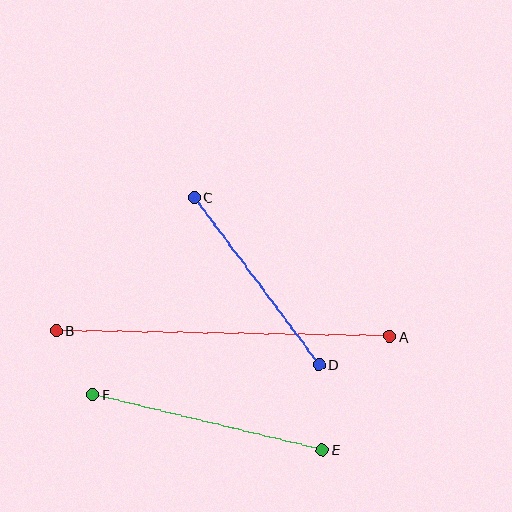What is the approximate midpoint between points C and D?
The midpoint is at approximately (256, 281) pixels.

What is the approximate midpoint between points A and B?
The midpoint is at approximately (223, 333) pixels.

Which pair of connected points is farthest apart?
Points A and B are farthest apart.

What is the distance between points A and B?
The distance is approximately 334 pixels.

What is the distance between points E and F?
The distance is approximately 236 pixels.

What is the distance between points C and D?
The distance is approximately 209 pixels.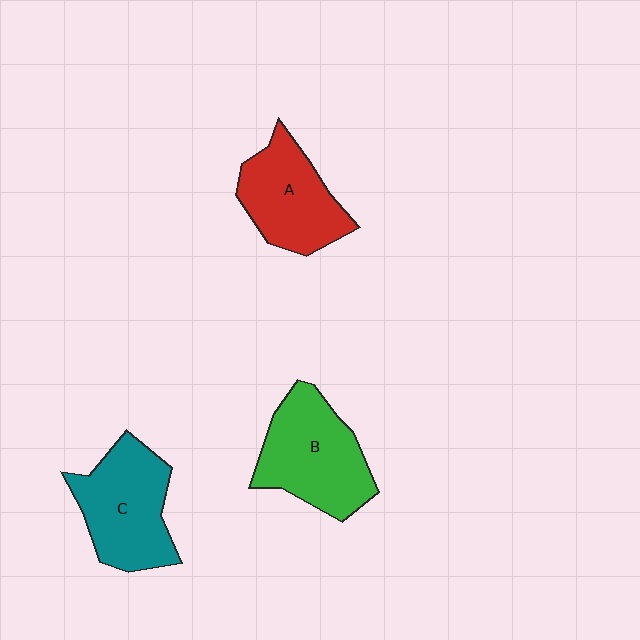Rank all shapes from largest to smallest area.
From largest to smallest: B (green), C (teal), A (red).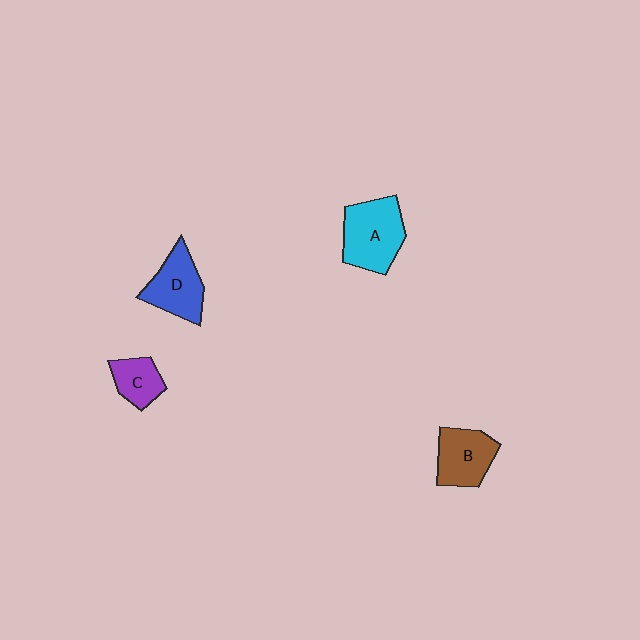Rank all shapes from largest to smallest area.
From largest to smallest: A (cyan), D (blue), B (brown), C (purple).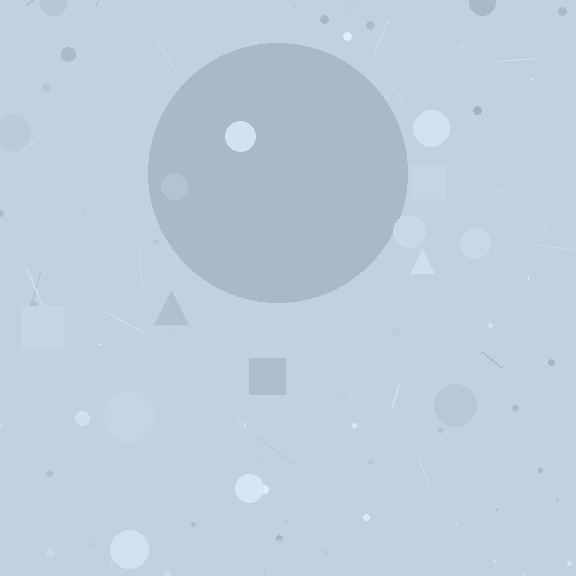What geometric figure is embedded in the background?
A circle is embedded in the background.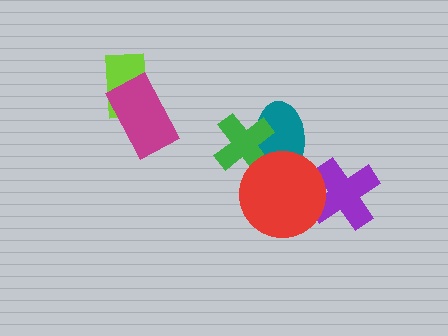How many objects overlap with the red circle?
3 objects overlap with the red circle.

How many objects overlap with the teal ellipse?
2 objects overlap with the teal ellipse.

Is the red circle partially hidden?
No, no other shape covers it.